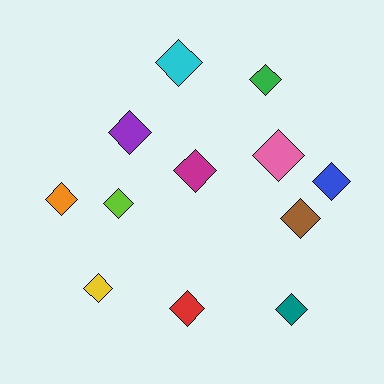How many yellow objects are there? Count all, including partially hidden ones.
There is 1 yellow object.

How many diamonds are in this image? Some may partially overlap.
There are 12 diamonds.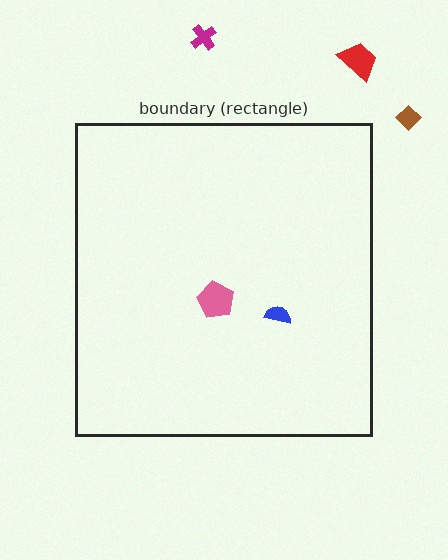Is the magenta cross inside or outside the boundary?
Outside.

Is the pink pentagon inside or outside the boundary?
Inside.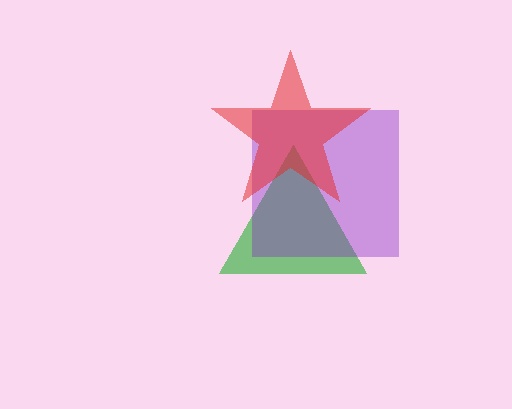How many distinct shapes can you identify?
There are 3 distinct shapes: a green triangle, a purple square, a red star.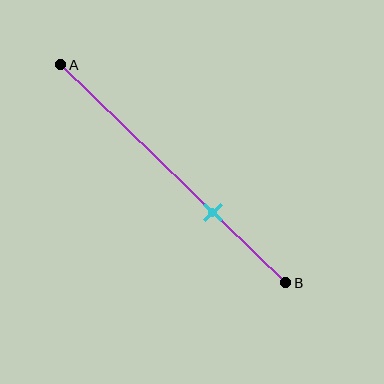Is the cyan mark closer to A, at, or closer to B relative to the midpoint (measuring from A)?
The cyan mark is closer to point B than the midpoint of segment AB.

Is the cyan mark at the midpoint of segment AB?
No, the mark is at about 70% from A, not at the 50% midpoint.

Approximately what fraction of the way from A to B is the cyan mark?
The cyan mark is approximately 70% of the way from A to B.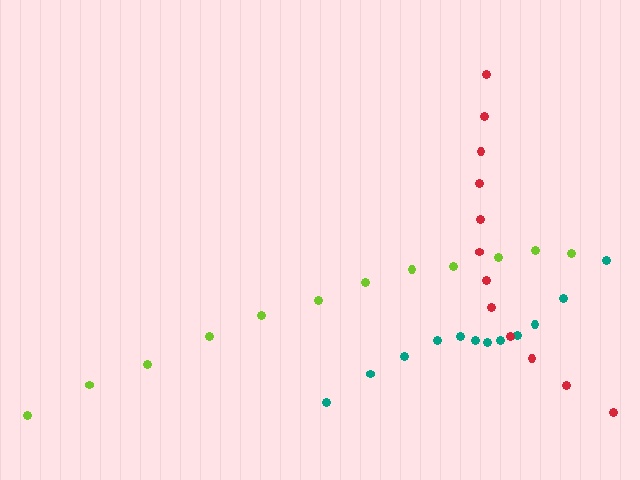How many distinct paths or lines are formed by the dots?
There are 3 distinct paths.